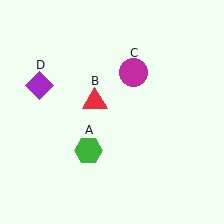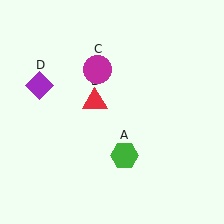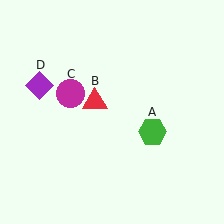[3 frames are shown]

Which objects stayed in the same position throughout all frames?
Red triangle (object B) and purple diamond (object D) remained stationary.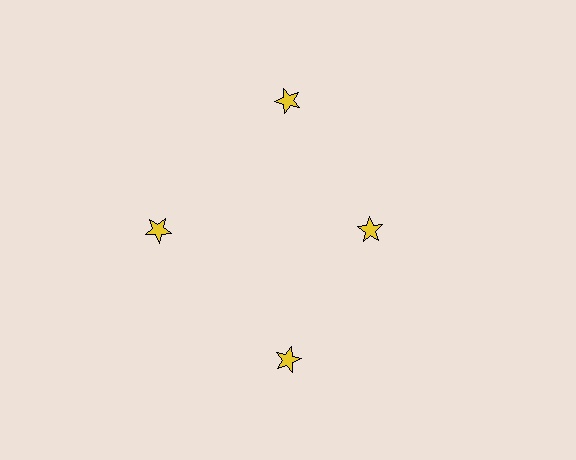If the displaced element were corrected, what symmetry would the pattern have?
It would have 4-fold rotational symmetry — the pattern would map onto itself every 90 degrees.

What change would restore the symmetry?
The symmetry would be restored by moving it outward, back onto the ring so that all 4 stars sit at equal angles and equal distance from the center.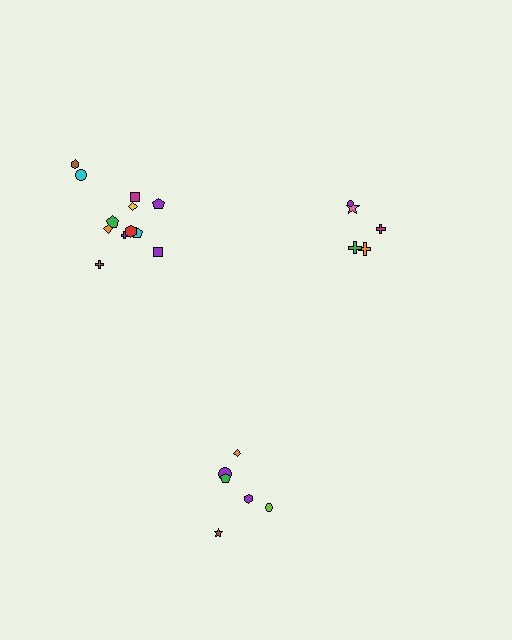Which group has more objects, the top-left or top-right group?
The top-left group.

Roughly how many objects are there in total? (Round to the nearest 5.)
Roughly 25 objects in total.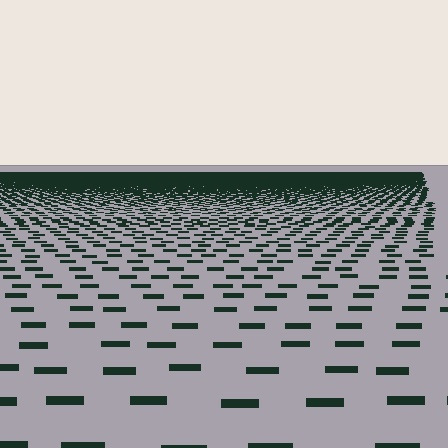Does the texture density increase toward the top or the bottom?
Density increases toward the top.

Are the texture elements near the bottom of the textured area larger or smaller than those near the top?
Larger. Near the bottom, elements are closer to the viewer and appear at a bigger on-screen size.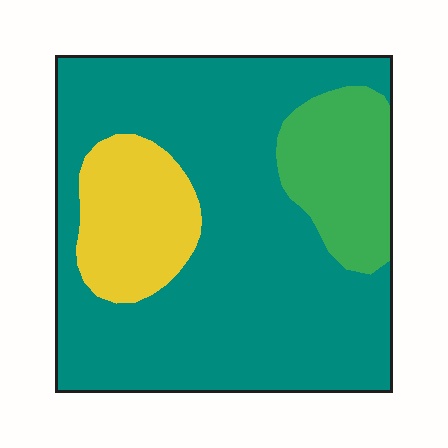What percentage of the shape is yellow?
Yellow covers about 15% of the shape.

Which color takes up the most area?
Teal, at roughly 70%.